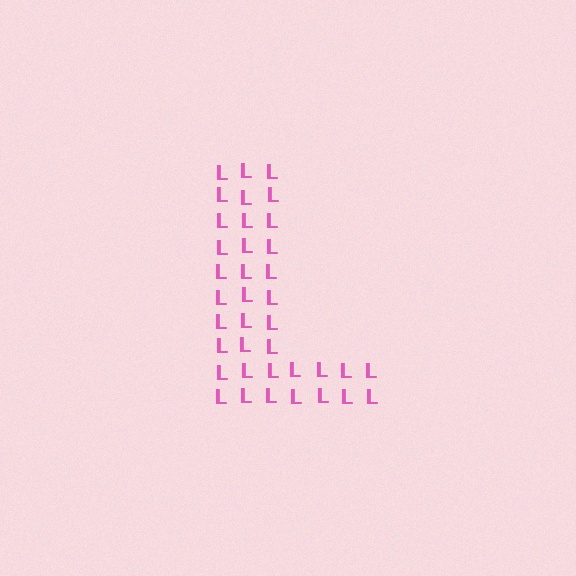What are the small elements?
The small elements are letter L's.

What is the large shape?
The large shape is the letter L.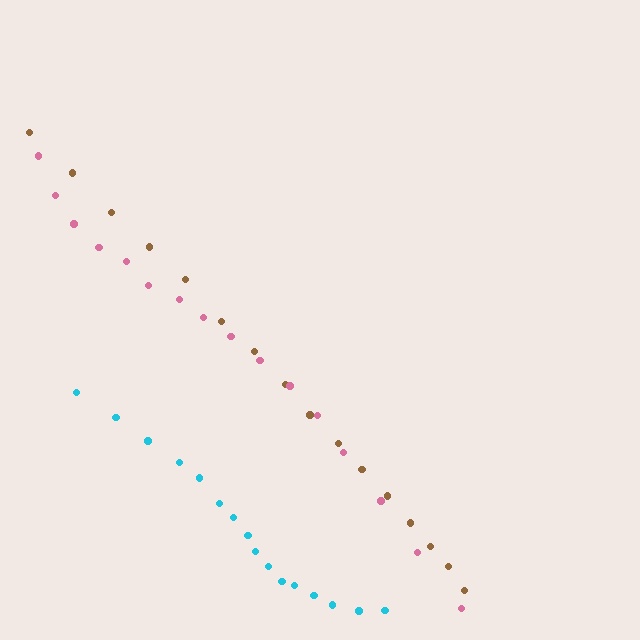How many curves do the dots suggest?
There are 3 distinct paths.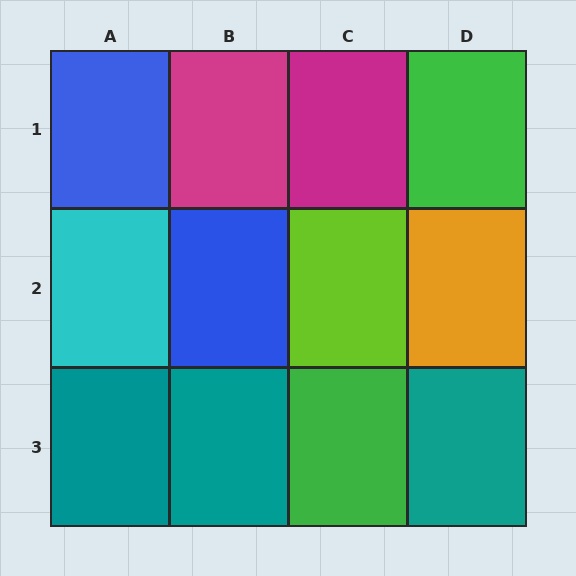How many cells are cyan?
1 cell is cyan.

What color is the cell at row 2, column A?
Cyan.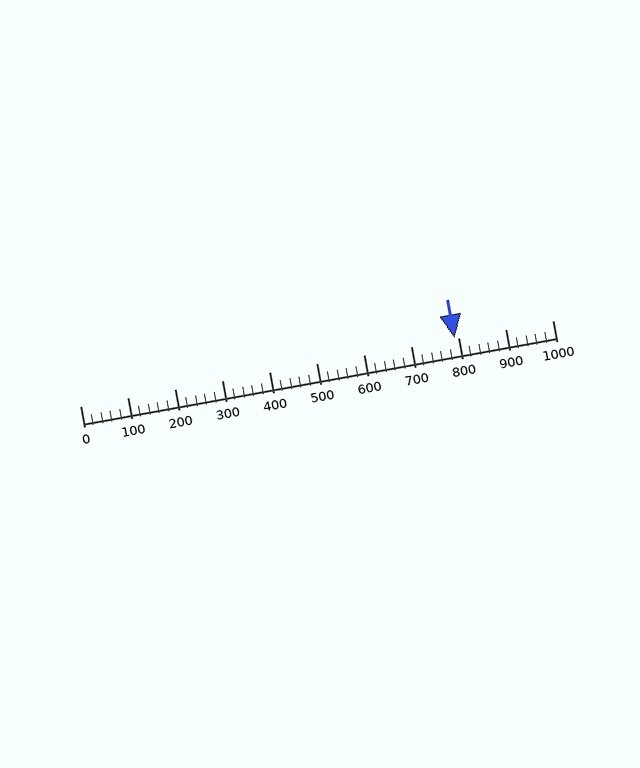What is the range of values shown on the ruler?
The ruler shows values from 0 to 1000.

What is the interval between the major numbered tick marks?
The major tick marks are spaced 100 units apart.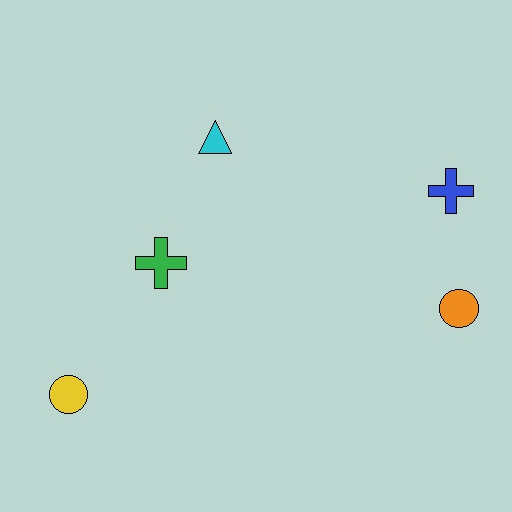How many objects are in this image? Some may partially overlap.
There are 5 objects.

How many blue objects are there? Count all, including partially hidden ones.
There is 1 blue object.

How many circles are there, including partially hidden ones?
There are 2 circles.